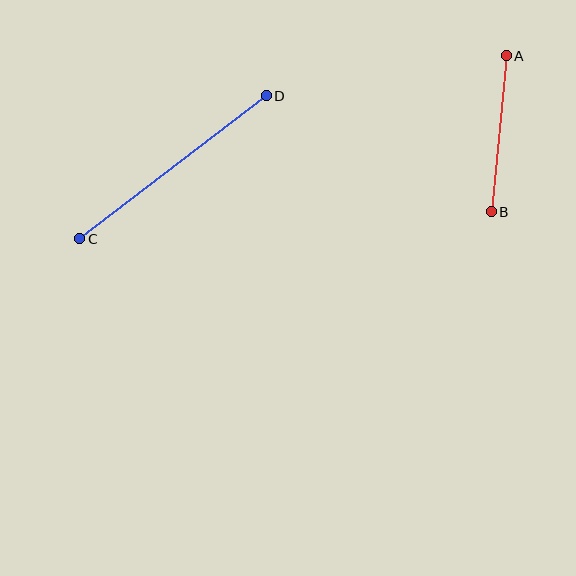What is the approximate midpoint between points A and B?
The midpoint is at approximately (499, 134) pixels.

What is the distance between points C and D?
The distance is approximately 235 pixels.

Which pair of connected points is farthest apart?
Points C and D are farthest apart.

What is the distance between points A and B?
The distance is approximately 157 pixels.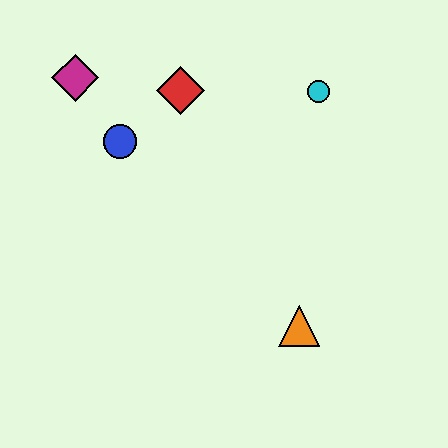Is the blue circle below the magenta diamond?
Yes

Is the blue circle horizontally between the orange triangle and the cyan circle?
No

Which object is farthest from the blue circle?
The orange triangle is farthest from the blue circle.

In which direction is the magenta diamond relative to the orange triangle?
The magenta diamond is above the orange triangle.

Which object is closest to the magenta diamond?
The blue circle is closest to the magenta diamond.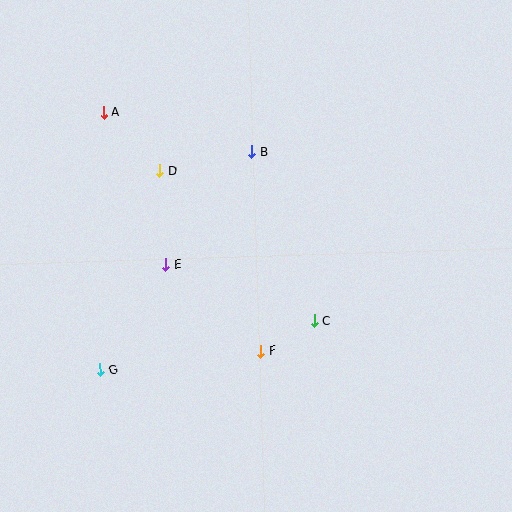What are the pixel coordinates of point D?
Point D is at (160, 171).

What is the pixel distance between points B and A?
The distance between B and A is 153 pixels.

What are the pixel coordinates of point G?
Point G is at (100, 370).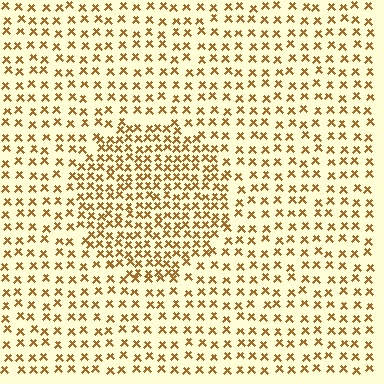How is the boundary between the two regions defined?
The boundary is defined by a change in element density (approximately 1.8x ratio). All elements are the same color, size, and shape.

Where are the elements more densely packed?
The elements are more densely packed inside the circle boundary.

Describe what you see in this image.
The image contains small brown elements arranged at two different densities. A circle-shaped region is visible where the elements are more densely packed than the surrounding area.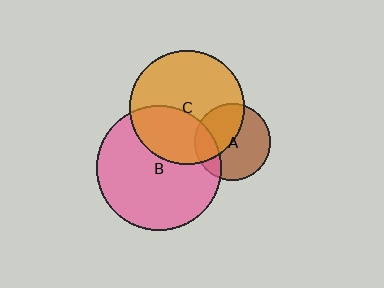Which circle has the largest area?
Circle B (pink).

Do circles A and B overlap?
Yes.